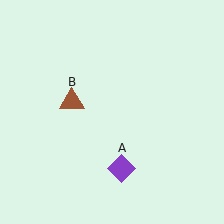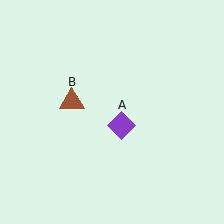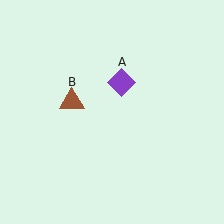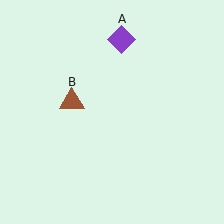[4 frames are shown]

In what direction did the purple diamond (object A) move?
The purple diamond (object A) moved up.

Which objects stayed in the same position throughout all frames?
Brown triangle (object B) remained stationary.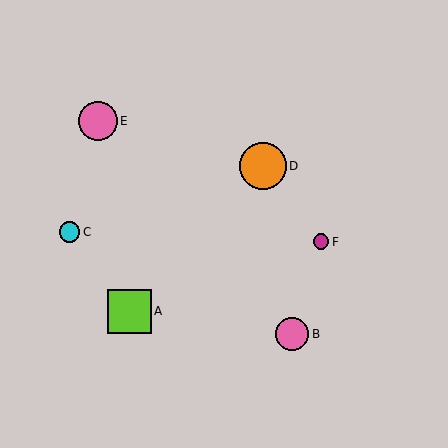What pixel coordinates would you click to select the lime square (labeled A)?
Click at (129, 311) to select the lime square A.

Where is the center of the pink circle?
The center of the pink circle is at (292, 334).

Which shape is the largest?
The orange circle (labeled D) is the largest.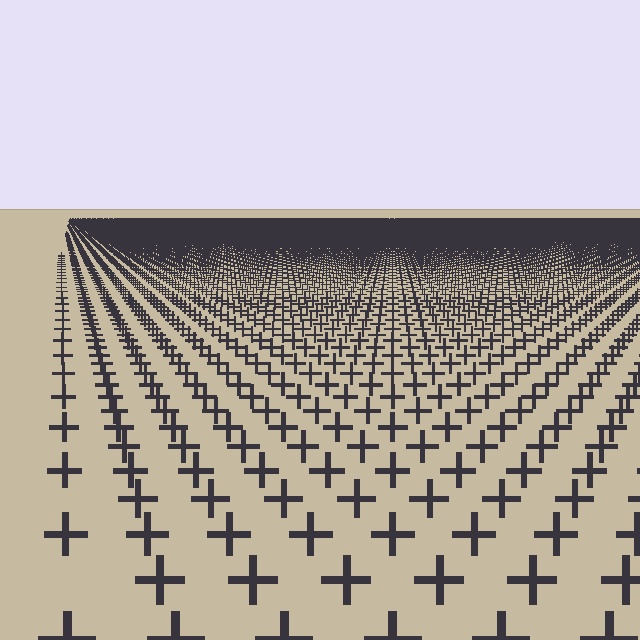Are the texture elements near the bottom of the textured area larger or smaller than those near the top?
Larger. Near the bottom, elements are closer to the viewer and appear at a bigger on-screen size.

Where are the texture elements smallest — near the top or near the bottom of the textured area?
Near the top.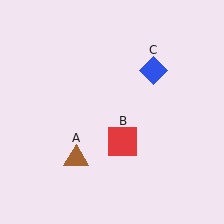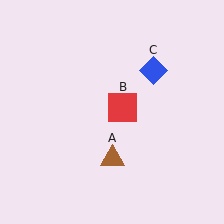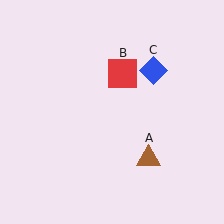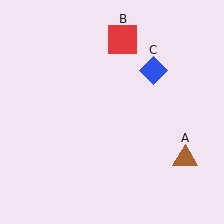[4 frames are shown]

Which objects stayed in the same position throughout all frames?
Blue diamond (object C) remained stationary.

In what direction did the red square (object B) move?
The red square (object B) moved up.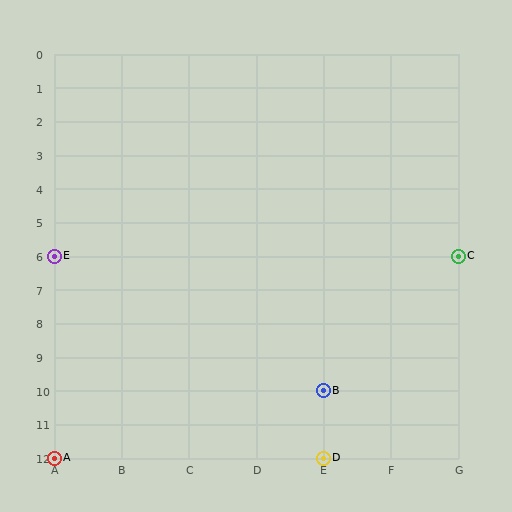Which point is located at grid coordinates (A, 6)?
Point E is at (A, 6).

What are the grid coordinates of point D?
Point D is at grid coordinates (E, 12).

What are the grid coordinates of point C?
Point C is at grid coordinates (G, 6).